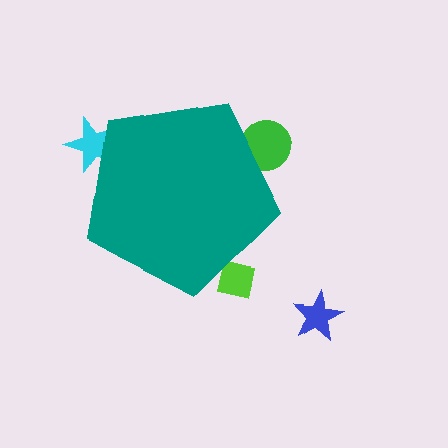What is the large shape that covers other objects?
A teal pentagon.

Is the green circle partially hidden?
Yes, the green circle is partially hidden behind the teal pentagon.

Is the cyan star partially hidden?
Yes, the cyan star is partially hidden behind the teal pentagon.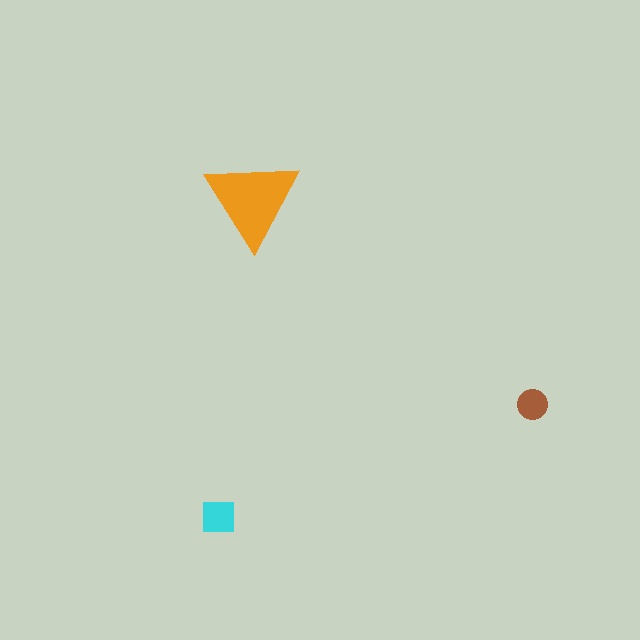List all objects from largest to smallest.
The orange triangle, the cyan square, the brown circle.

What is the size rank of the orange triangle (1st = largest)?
1st.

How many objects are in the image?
There are 3 objects in the image.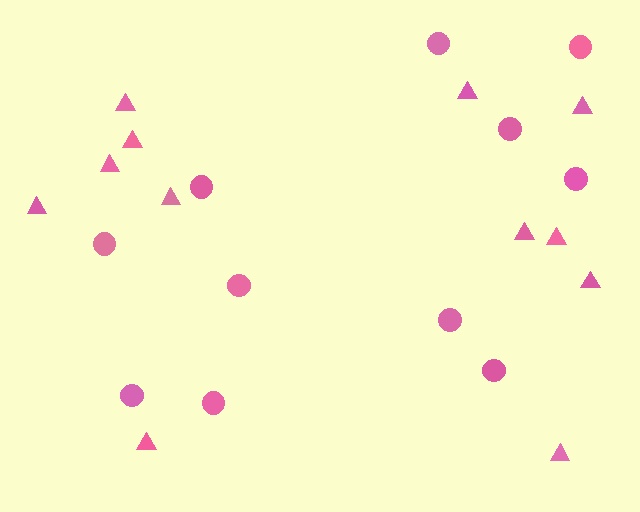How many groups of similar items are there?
There are 2 groups: one group of circles (11) and one group of triangles (12).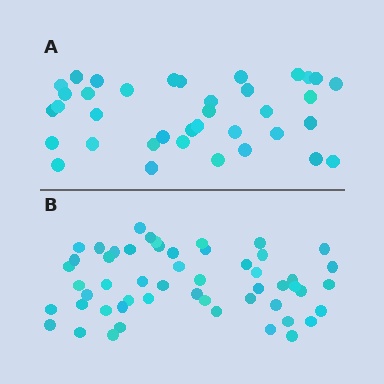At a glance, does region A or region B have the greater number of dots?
Region B (the bottom region) has more dots.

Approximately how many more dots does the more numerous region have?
Region B has approximately 15 more dots than region A.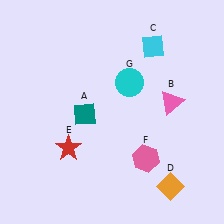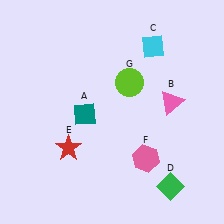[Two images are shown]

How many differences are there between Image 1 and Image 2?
There are 2 differences between the two images.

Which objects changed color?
D changed from orange to green. G changed from cyan to lime.